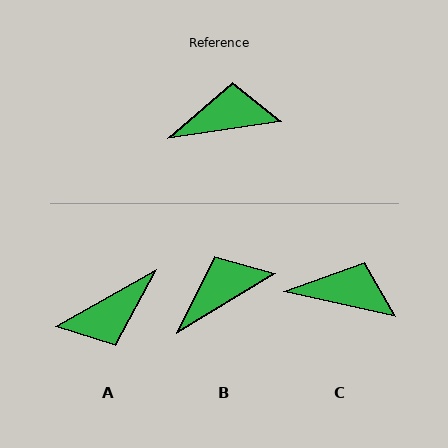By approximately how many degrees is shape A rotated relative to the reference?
Approximately 159 degrees clockwise.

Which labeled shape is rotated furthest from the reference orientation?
A, about 159 degrees away.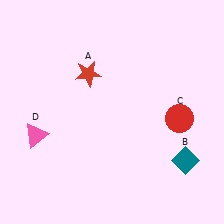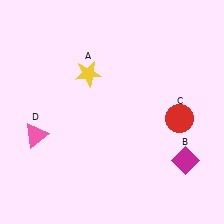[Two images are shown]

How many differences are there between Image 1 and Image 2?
There are 2 differences between the two images.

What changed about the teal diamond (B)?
In Image 1, B is teal. In Image 2, it changed to magenta.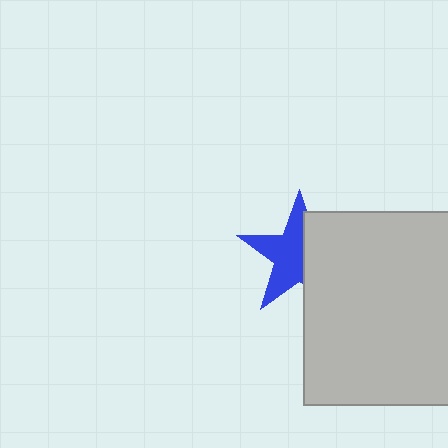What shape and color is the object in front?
The object in front is a light gray square.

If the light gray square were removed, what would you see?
You would see the complete blue star.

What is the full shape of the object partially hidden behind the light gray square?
The partially hidden object is a blue star.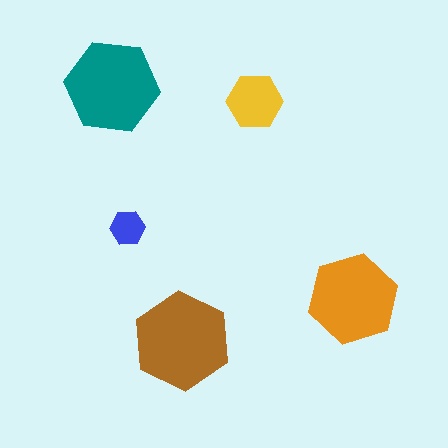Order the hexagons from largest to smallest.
the brown one, the teal one, the orange one, the yellow one, the blue one.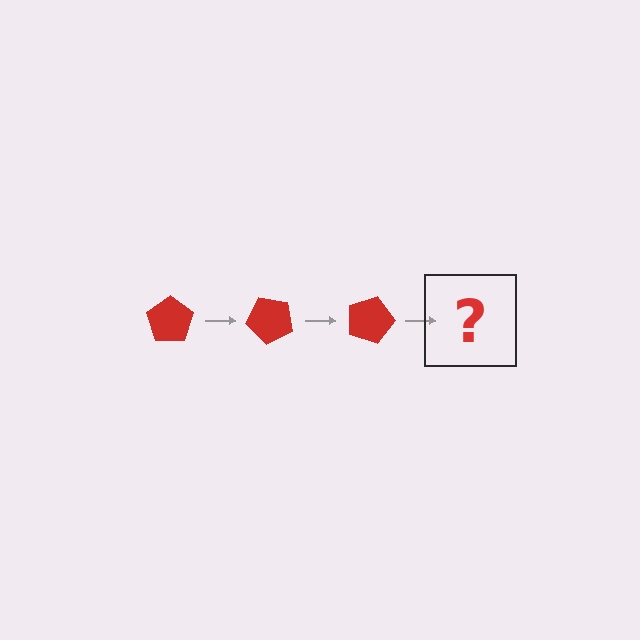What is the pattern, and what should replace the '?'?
The pattern is that the pentagon rotates 45 degrees each step. The '?' should be a red pentagon rotated 135 degrees.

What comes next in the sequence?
The next element should be a red pentagon rotated 135 degrees.